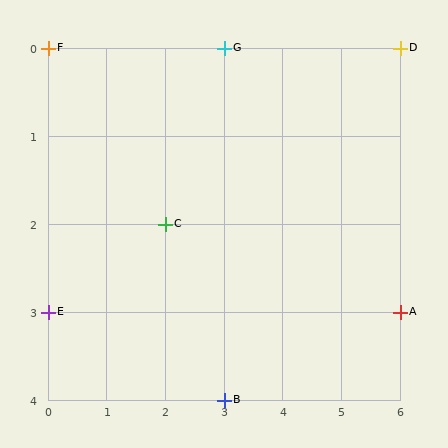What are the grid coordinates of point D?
Point D is at grid coordinates (6, 0).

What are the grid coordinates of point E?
Point E is at grid coordinates (0, 3).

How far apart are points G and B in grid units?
Points G and B are 4 rows apart.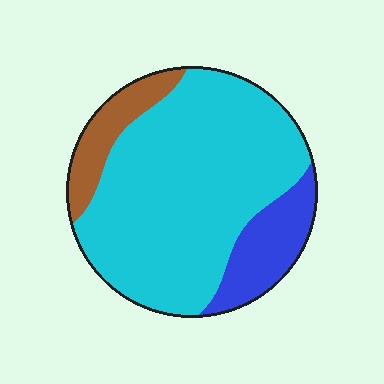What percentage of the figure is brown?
Brown covers about 10% of the figure.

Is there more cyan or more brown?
Cyan.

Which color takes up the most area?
Cyan, at roughly 75%.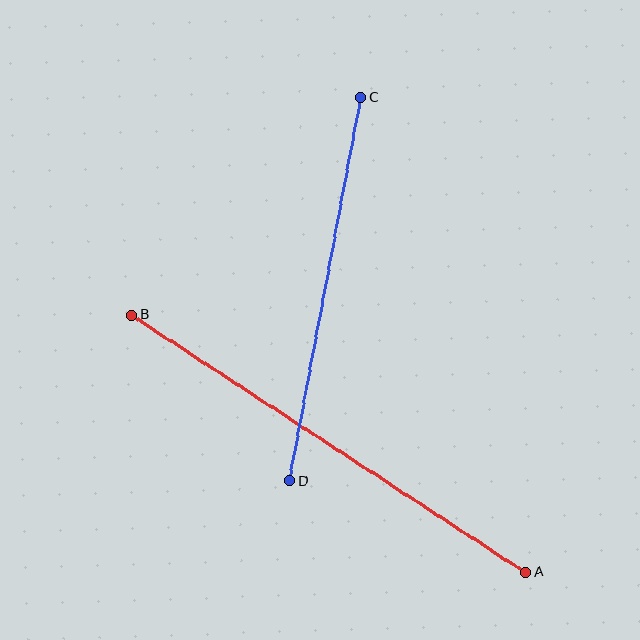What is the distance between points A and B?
The distance is approximately 470 pixels.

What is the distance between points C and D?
The distance is approximately 390 pixels.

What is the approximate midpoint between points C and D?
The midpoint is at approximately (325, 289) pixels.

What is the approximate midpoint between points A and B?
The midpoint is at approximately (328, 444) pixels.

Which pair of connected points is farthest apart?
Points A and B are farthest apart.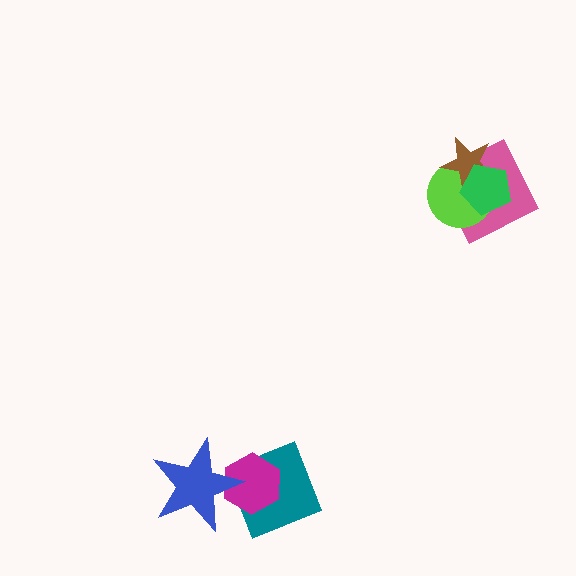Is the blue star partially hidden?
No, no other shape covers it.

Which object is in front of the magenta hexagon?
The blue star is in front of the magenta hexagon.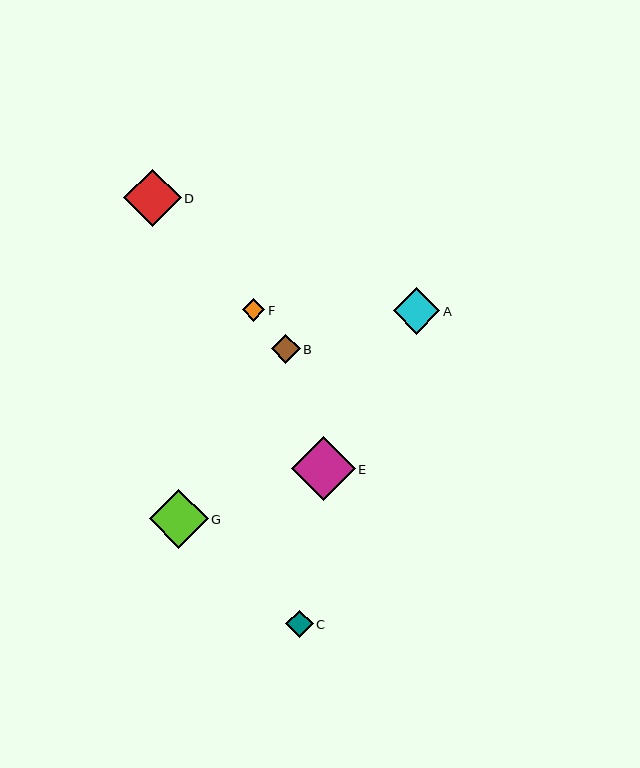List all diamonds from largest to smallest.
From largest to smallest: E, G, D, A, B, C, F.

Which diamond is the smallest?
Diamond F is the smallest with a size of approximately 22 pixels.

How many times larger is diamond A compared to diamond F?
Diamond A is approximately 2.1 times the size of diamond F.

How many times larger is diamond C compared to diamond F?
Diamond C is approximately 1.2 times the size of diamond F.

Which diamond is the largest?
Diamond E is the largest with a size of approximately 63 pixels.